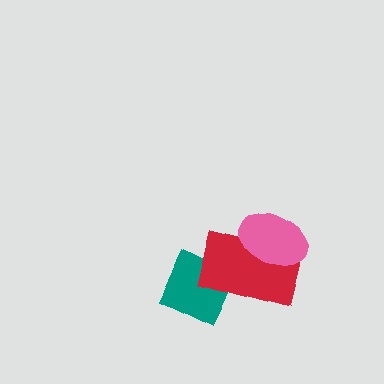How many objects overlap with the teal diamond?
1 object overlaps with the teal diamond.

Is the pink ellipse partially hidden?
No, no other shape covers it.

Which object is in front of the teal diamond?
The red rectangle is in front of the teal diamond.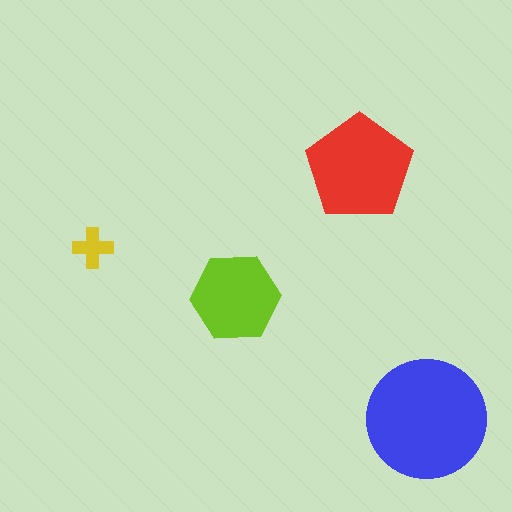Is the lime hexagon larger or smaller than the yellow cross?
Larger.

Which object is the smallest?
The yellow cross.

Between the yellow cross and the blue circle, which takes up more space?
The blue circle.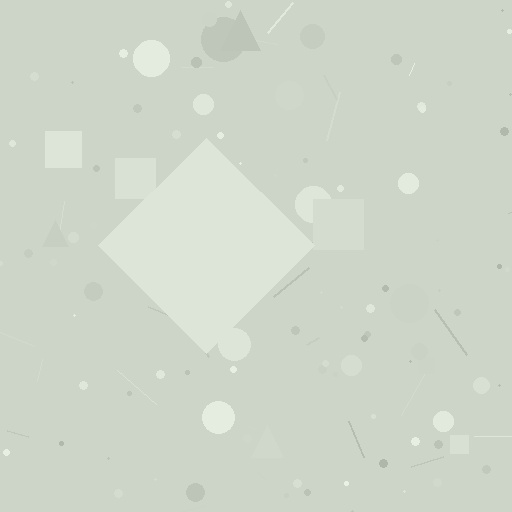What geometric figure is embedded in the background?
A diamond is embedded in the background.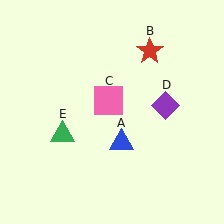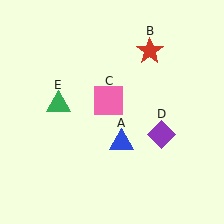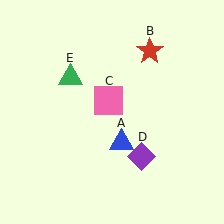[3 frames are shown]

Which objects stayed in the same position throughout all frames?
Blue triangle (object A) and red star (object B) and pink square (object C) remained stationary.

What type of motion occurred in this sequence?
The purple diamond (object D), green triangle (object E) rotated clockwise around the center of the scene.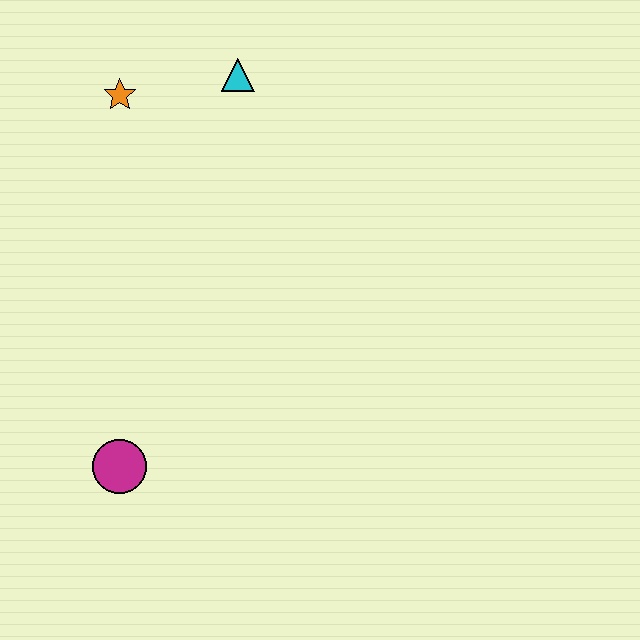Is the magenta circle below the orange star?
Yes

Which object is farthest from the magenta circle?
The cyan triangle is farthest from the magenta circle.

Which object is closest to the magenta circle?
The orange star is closest to the magenta circle.